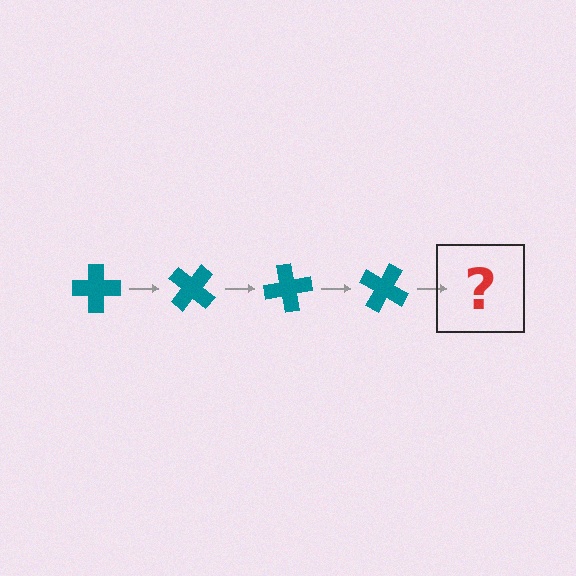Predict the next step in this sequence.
The next step is a teal cross rotated 160 degrees.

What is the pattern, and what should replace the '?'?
The pattern is that the cross rotates 40 degrees each step. The '?' should be a teal cross rotated 160 degrees.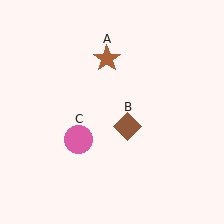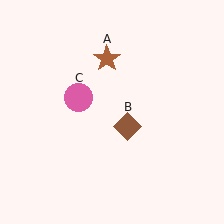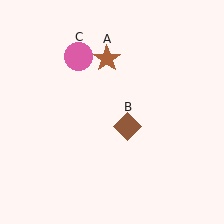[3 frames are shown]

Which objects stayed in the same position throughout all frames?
Brown star (object A) and brown diamond (object B) remained stationary.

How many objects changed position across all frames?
1 object changed position: pink circle (object C).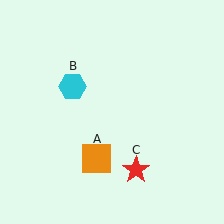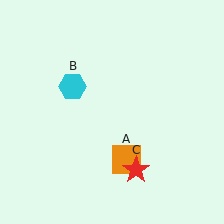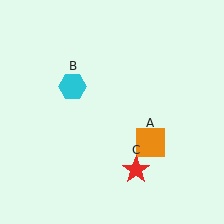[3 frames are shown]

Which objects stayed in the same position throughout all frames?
Cyan hexagon (object B) and red star (object C) remained stationary.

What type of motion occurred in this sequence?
The orange square (object A) rotated counterclockwise around the center of the scene.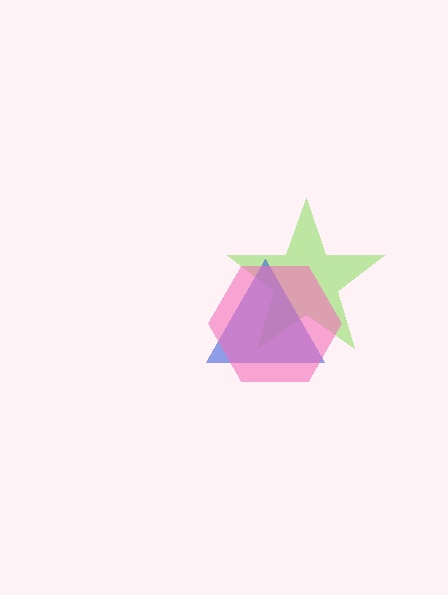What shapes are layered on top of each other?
The layered shapes are: a lime star, a blue triangle, a pink hexagon.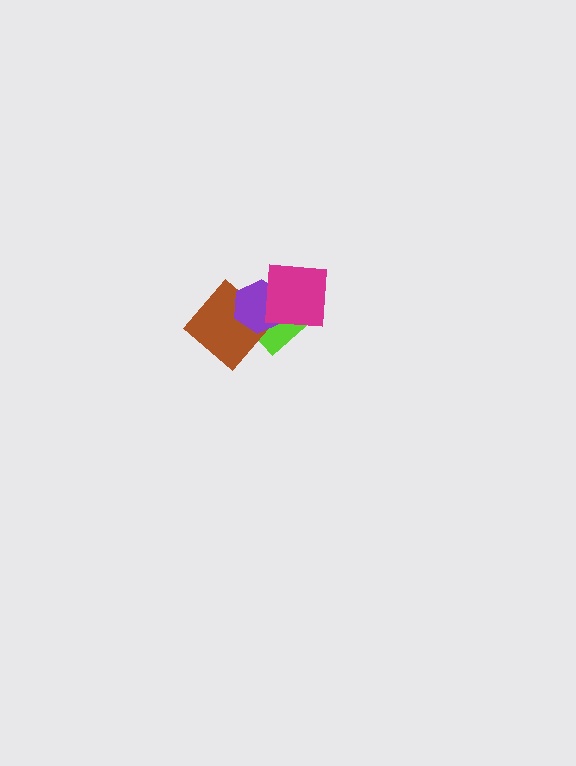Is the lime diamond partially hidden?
Yes, it is partially covered by another shape.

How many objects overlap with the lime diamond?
3 objects overlap with the lime diamond.